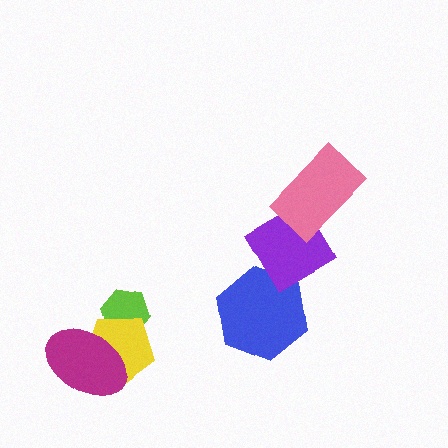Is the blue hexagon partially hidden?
Yes, it is partially covered by another shape.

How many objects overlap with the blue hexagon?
1 object overlaps with the blue hexagon.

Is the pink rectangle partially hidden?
No, no other shape covers it.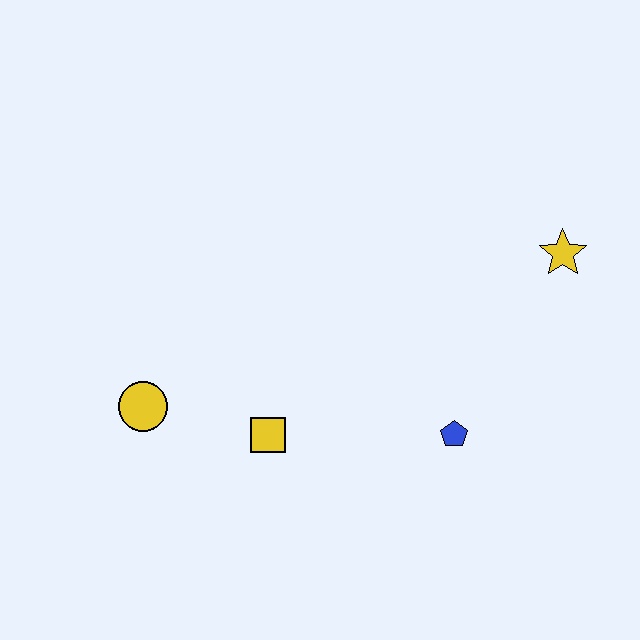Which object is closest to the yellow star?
The blue pentagon is closest to the yellow star.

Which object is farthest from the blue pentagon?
The yellow circle is farthest from the blue pentagon.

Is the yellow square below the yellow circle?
Yes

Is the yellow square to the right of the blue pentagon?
No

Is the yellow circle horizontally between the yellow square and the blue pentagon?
No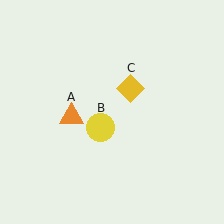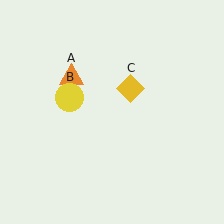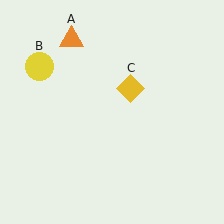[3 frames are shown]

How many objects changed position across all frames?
2 objects changed position: orange triangle (object A), yellow circle (object B).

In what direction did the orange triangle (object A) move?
The orange triangle (object A) moved up.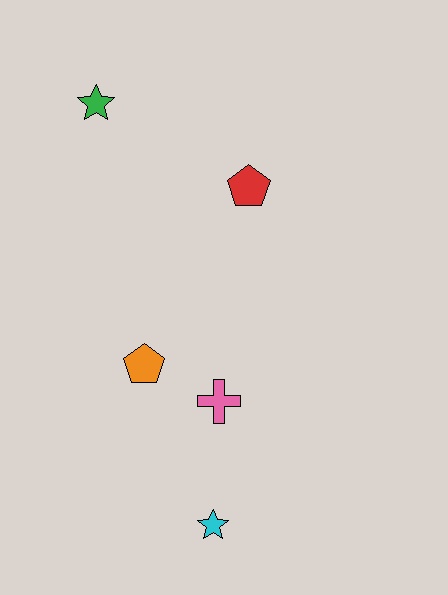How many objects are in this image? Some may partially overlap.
There are 5 objects.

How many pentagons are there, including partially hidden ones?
There are 2 pentagons.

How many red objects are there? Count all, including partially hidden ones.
There is 1 red object.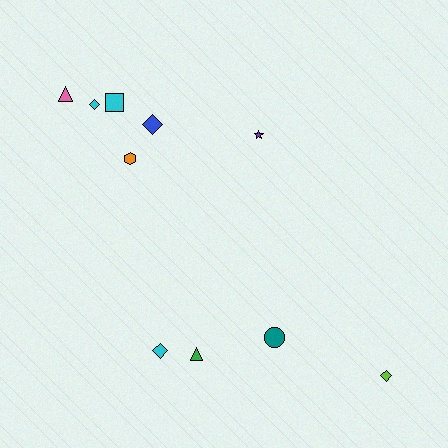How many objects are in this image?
There are 10 objects.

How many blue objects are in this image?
There is 1 blue object.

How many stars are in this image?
There is 1 star.